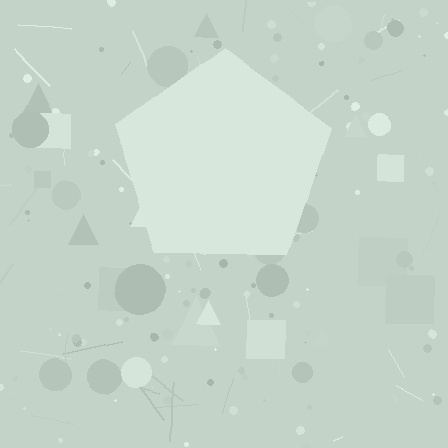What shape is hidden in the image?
A pentagon is hidden in the image.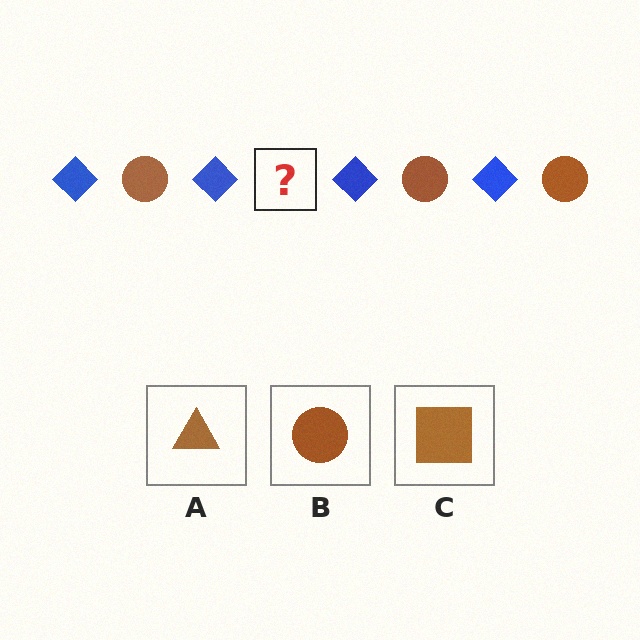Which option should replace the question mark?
Option B.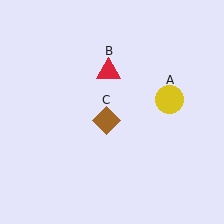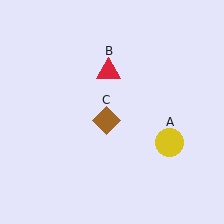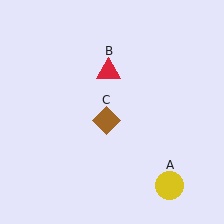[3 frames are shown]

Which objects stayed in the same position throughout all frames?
Red triangle (object B) and brown diamond (object C) remained stationary.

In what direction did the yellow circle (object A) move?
The yellow circle (object A) moved down.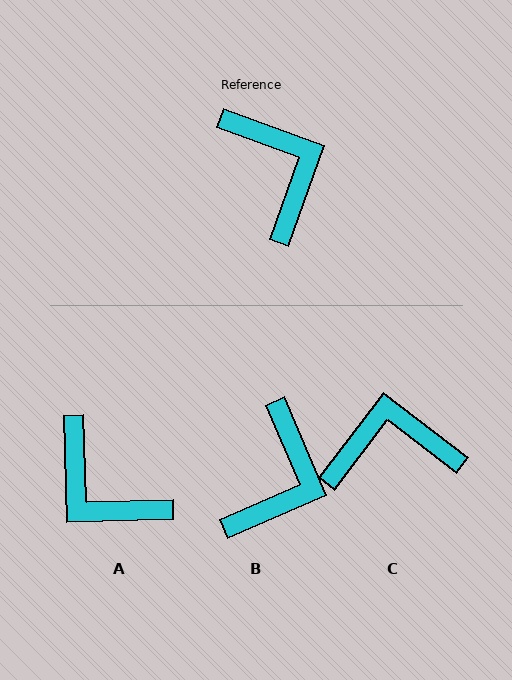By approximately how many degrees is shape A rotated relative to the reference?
Approximately 159 degrees clockwise.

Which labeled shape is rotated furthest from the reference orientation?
A, about 159 degrees away.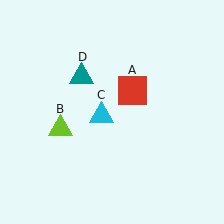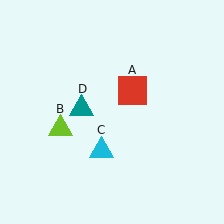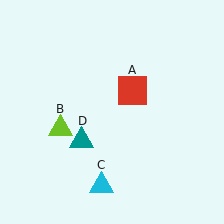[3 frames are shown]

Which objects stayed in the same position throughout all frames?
Red square (object A) and lime triangle (object B) remained stationary.